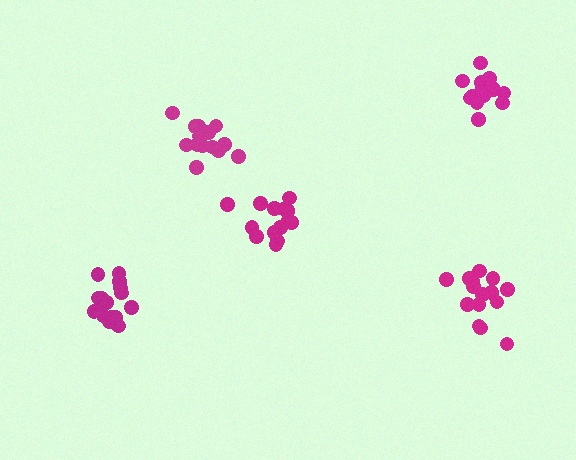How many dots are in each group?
Group 1: 15 dots, Group 2: 15 dots, Group 3: 16 dots, Group 4: 15 dots, Group 5: 15 dots (76 total).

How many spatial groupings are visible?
There are 5 spatial groupings.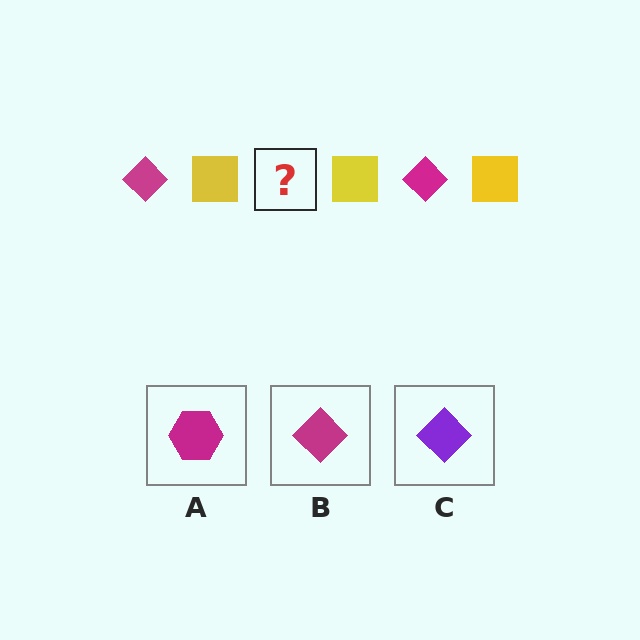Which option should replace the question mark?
Option B.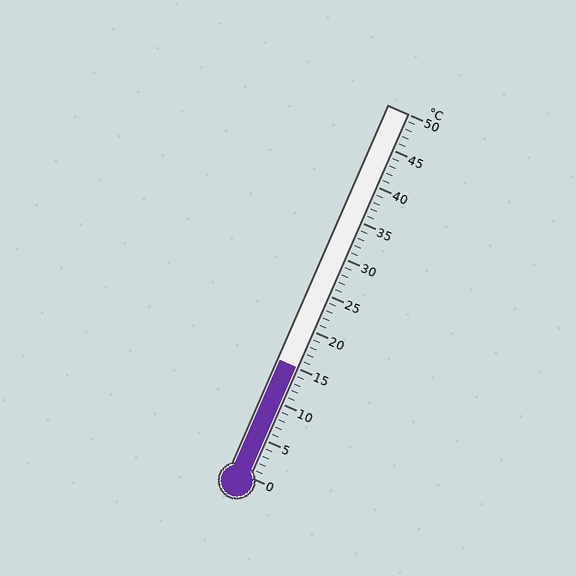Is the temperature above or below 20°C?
The temperature is below 20°C.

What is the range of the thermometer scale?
The thermometer scale ranges from 0°C to 50°C.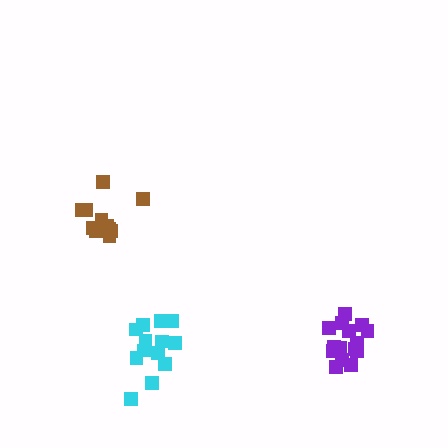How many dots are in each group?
Group 1: 13 dots, Group 2: 15 dots, Group 3: 11 dots (39 total).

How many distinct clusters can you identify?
There are 3 distinct clusters.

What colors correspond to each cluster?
The clusters are colored: cyan, purple, brown.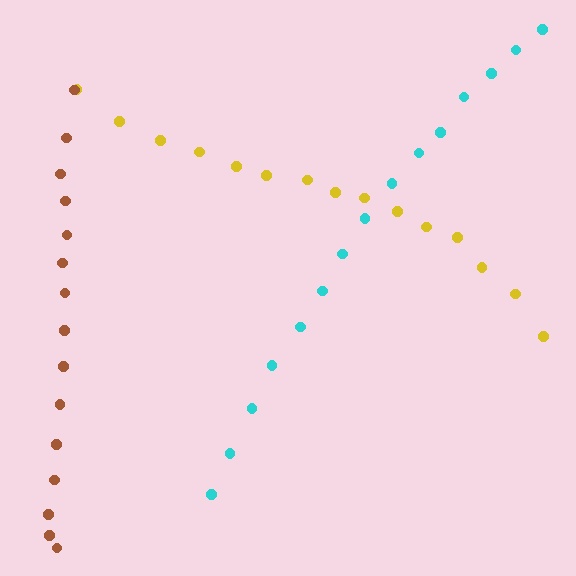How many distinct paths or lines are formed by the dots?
There are 3 distinct paths.